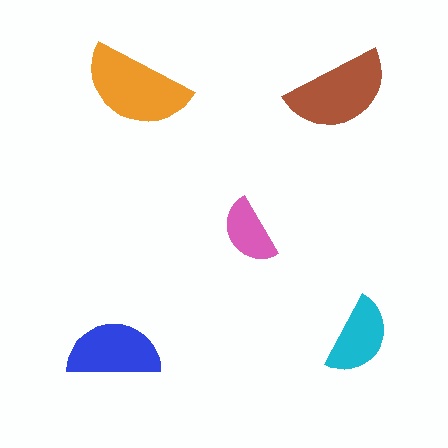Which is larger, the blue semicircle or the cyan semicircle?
The blue one.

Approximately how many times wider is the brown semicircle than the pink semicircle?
About 1.5 times wider.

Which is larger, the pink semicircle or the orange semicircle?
The orange one.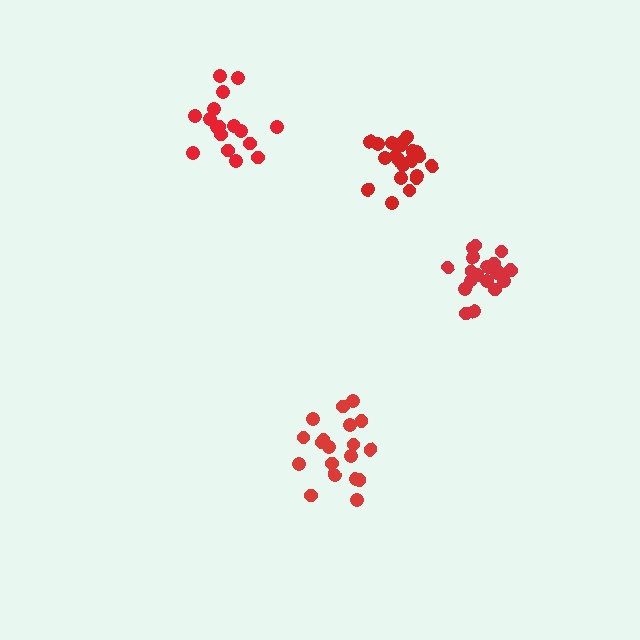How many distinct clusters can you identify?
There are 4 distinct clusters.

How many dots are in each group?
Group 1: 19 dots, Group 2: 17 dots, Group 3: 21 dots, Group 4: 19 dots (76 total).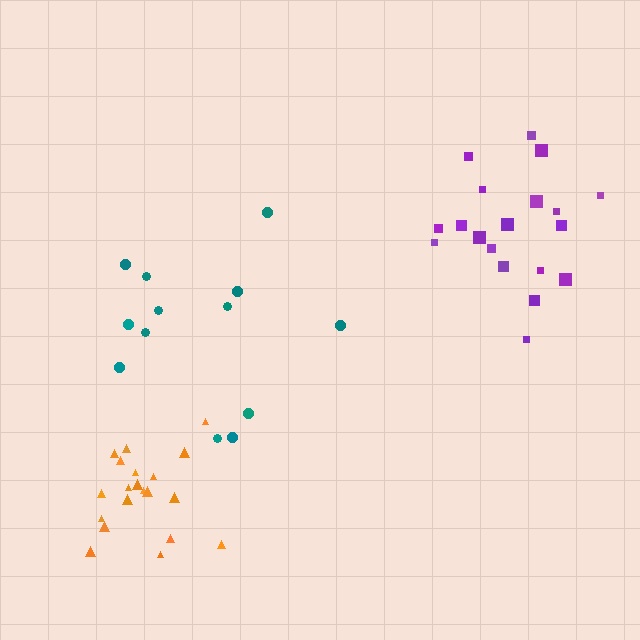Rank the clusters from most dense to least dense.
orange, purple, teal.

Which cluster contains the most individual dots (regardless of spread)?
Orange (20).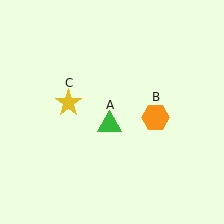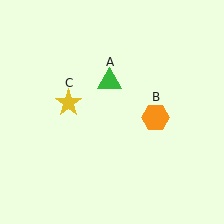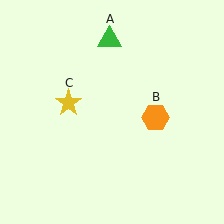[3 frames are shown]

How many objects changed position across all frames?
1 object changed position: green triangle (object A).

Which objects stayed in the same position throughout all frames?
Orange hexagon (object B) and yellow star (object C) remained stationary.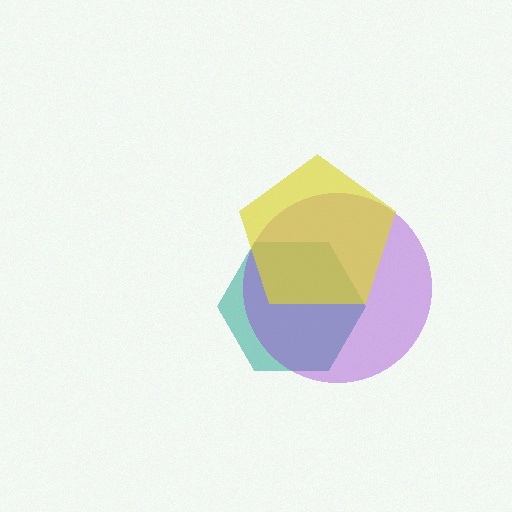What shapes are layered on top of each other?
The layered shapes are: a teal hexagon, a purple circle, a yellow pentagon.